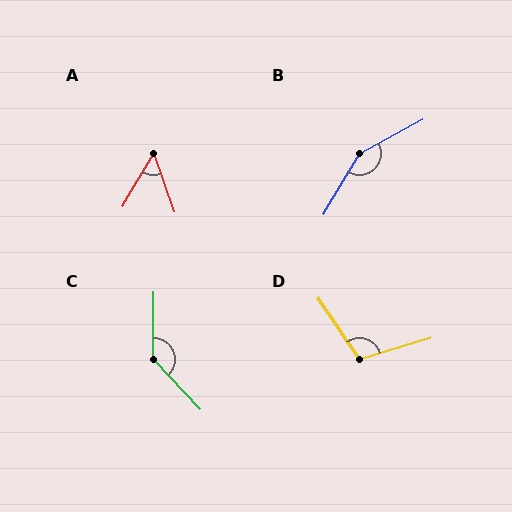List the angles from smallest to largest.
A (50°), D (108°), C (136°), B (150°).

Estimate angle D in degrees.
Approximately 108 degrees.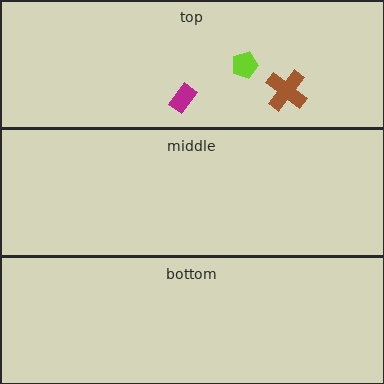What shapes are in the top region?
The magenta rectangle, the brown cross, the lime pentagon.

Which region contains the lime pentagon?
The top region.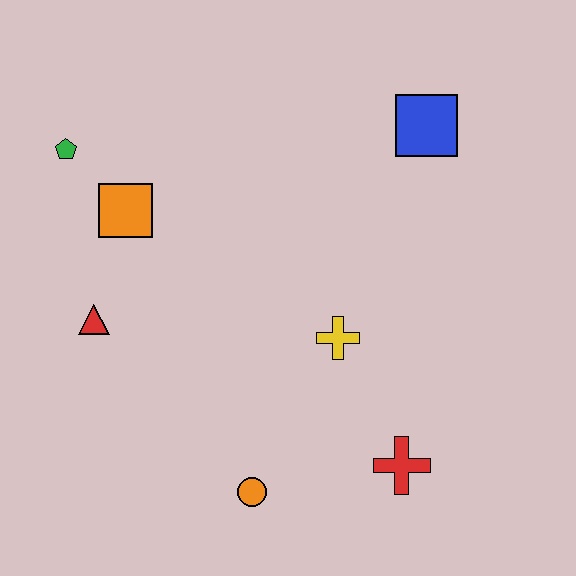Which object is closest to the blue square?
The yellow cross is closest to the blue square.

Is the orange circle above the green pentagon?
No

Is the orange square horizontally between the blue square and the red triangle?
Yes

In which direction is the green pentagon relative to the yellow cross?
The green pentagon is to the left of the yellow cross.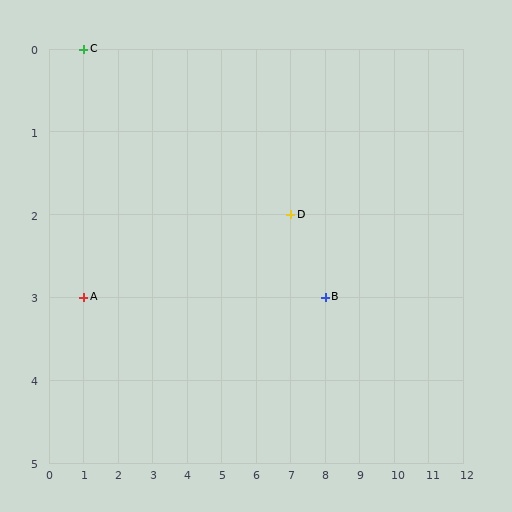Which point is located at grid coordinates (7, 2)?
Point D is at (7, 2).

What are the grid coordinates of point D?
Point D is at grid coordinates (7, 2).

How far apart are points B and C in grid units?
Points B and C are 7 columns and 3 rows apart (about 7.6 grid units diagonally).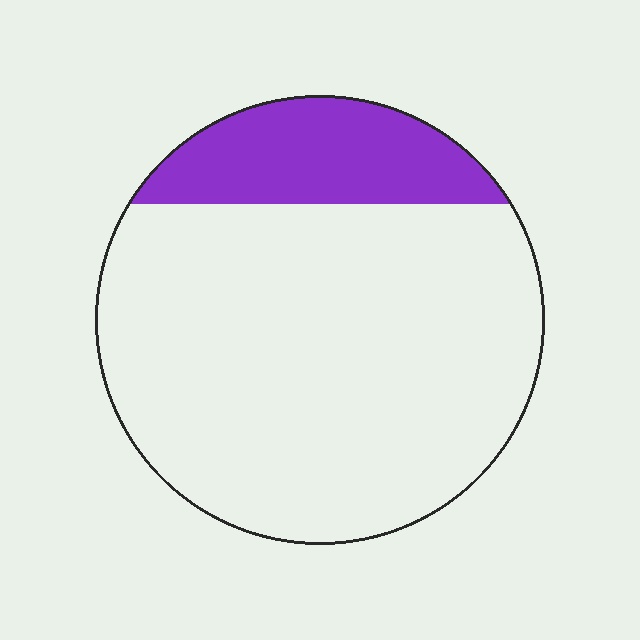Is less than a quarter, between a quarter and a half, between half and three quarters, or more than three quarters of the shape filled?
Less than a quarter.